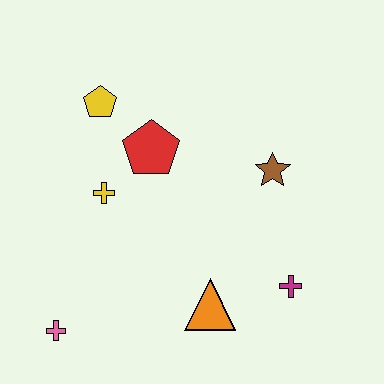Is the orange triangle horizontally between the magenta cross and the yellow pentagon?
Yes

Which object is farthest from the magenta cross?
The yellow pentagon is farthest from the magenta cross.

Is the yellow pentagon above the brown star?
Yes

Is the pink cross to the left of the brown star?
Yes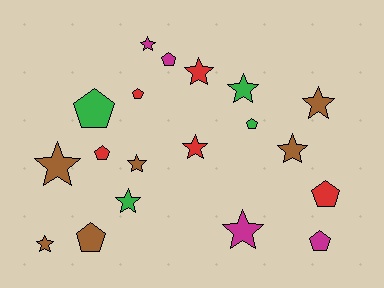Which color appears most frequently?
Brown, with 6 objects.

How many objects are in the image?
There are 19 objects.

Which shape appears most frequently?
Star, with 11 objects.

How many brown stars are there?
There are 5 brown stars.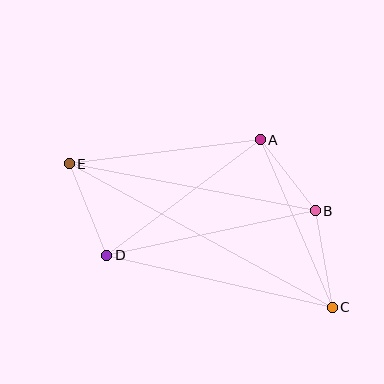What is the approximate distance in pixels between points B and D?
The distance between B and D is approximately 213 pixels.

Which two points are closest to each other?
Points A and B are closest to each other.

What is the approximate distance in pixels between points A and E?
The distance between A and E is approximately 192 pixels.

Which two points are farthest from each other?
Points C and E are farthest from each other.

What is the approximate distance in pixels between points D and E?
The distance between D and E is approximately 99 pixels.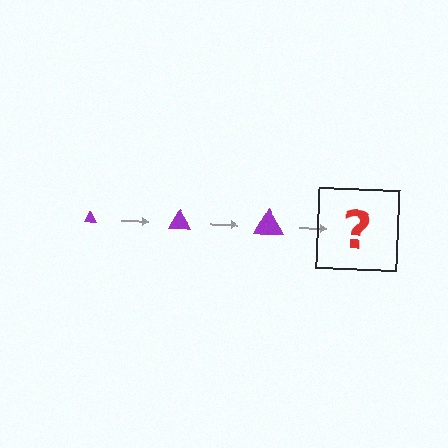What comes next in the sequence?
The next element should be a purple triangle, larger than the previous one.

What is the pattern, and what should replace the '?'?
The pattern is that the triangle gets progressively larger each step. The '?' should be a purple triangle, larger than the previous one.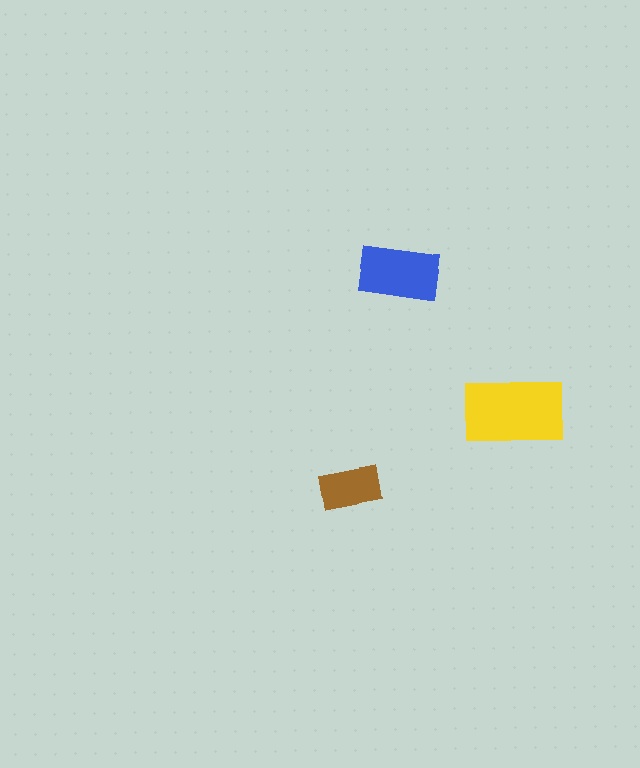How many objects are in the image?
There are 3 objects in the image.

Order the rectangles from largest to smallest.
the yellow one, the blue one, the brown one.